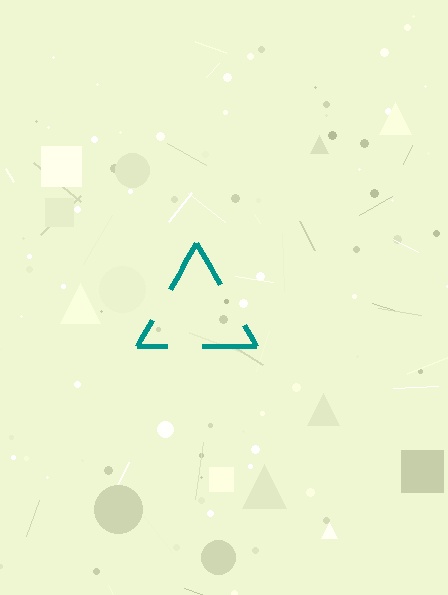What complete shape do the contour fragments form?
The contour fragments form a triangle.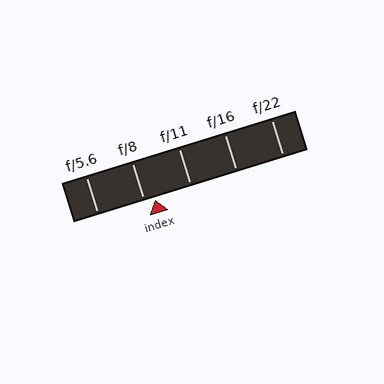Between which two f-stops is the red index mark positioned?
The index mark is between f/8 and f/11.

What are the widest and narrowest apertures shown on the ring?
The widest aperture shown is f/5.6 and the narrowest is f/22.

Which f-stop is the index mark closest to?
The index mark is closest to f/8.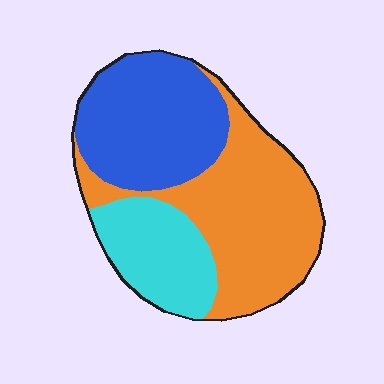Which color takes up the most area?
Orange, at roughly 45%.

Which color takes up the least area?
Cyan, at roughly 20%.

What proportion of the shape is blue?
Blue covers 35% of the shape.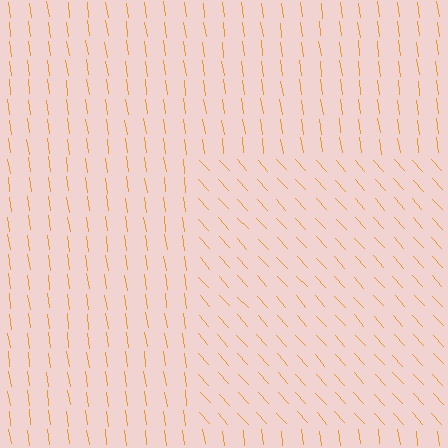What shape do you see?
I see a rectangle.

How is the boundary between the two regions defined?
The boundary is defined purely by a change in line orientation (approximately 34 degrees difference). All lines are the same color and thickness.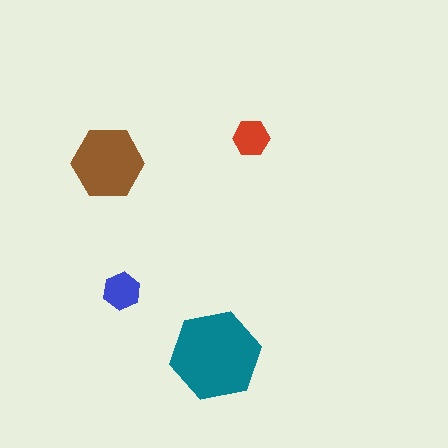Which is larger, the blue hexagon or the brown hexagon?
The brown one.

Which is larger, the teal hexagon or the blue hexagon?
The teal one.